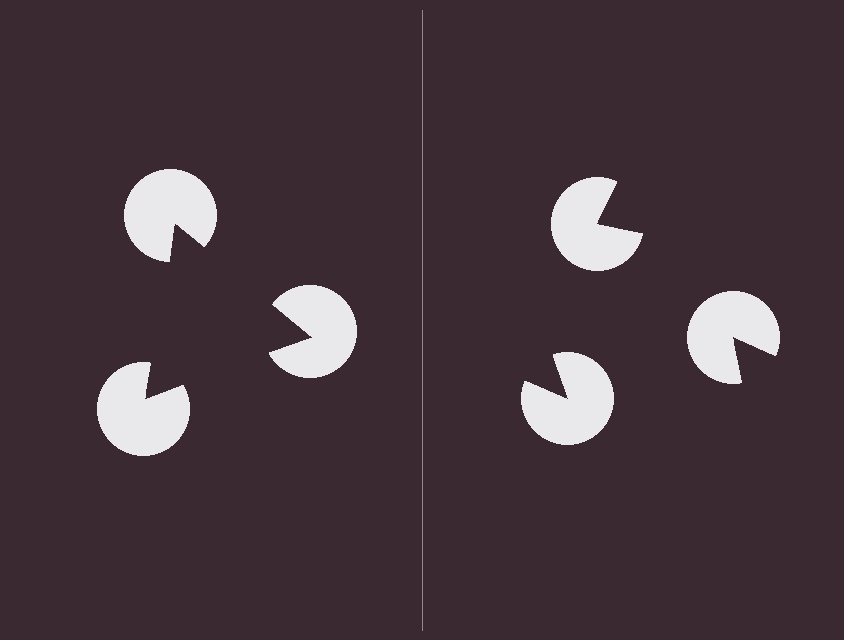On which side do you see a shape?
An illusory triangle appears on the left side. On the right side the wedge cuts are rotated, so no coherent shape forms.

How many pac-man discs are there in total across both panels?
6 — 3 on each side.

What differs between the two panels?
The pac-man discs are positioned identically on both sides; only the wedge orientations differ. On the left they align to a triangle; on the right they are misaligned.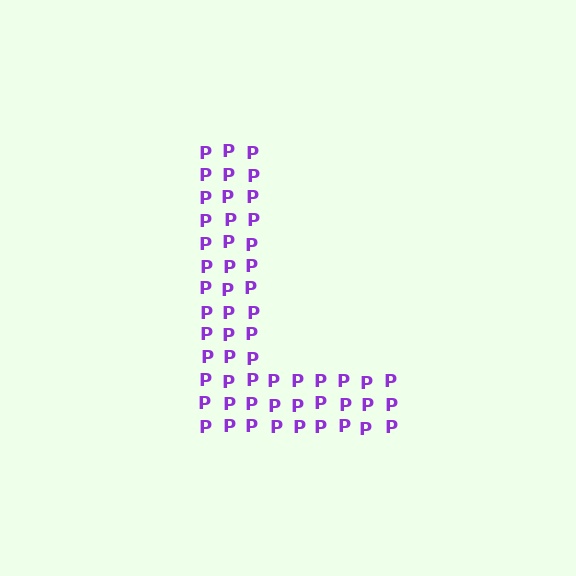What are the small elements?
The small elements are letter P's.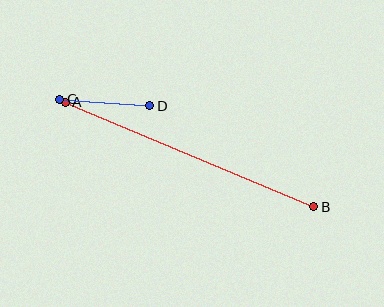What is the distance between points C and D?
The distance is approximately 90 pixels.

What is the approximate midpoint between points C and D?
The midpoint is at approximately (105, 102) pixels.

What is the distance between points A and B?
The distance is approximately 270 pixels.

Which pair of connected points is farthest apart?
Points A and B are farthest apart.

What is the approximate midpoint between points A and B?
The midpoint is at approximately (189, 155) pixels.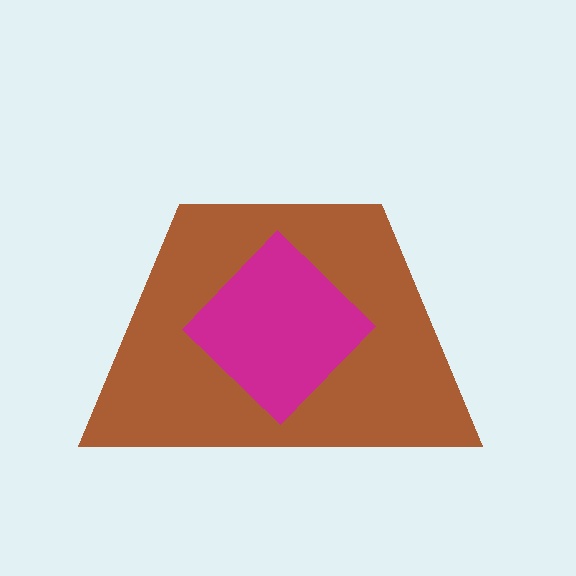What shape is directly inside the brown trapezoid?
The magenta diamond.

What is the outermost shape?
The brown trapezoid.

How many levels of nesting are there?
2.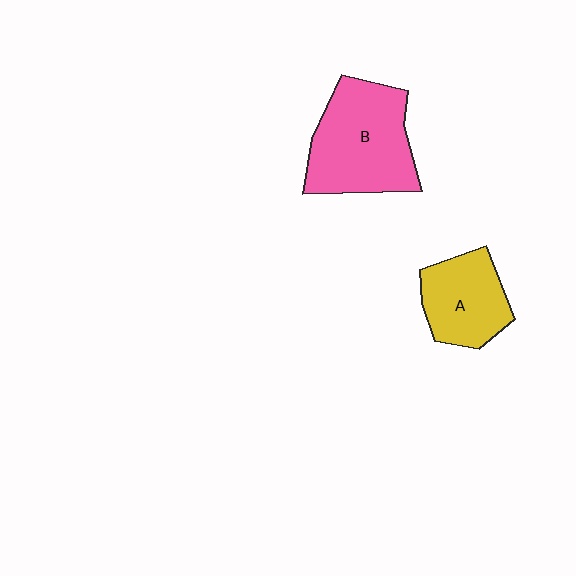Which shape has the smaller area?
Shape A (yellow).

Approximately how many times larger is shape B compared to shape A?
Approximately 1.5 times.